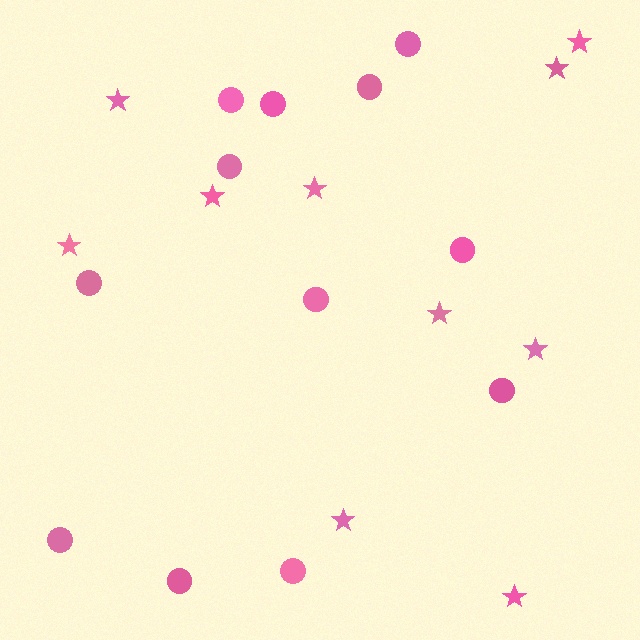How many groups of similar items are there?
There are 2 groups: one group of stars (10) and one group of circles (12).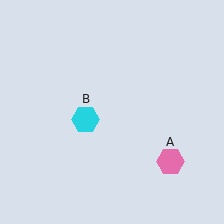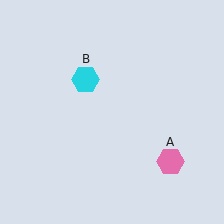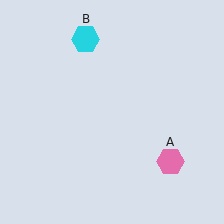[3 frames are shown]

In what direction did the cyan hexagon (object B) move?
The cyan hexagon (object B) moved up.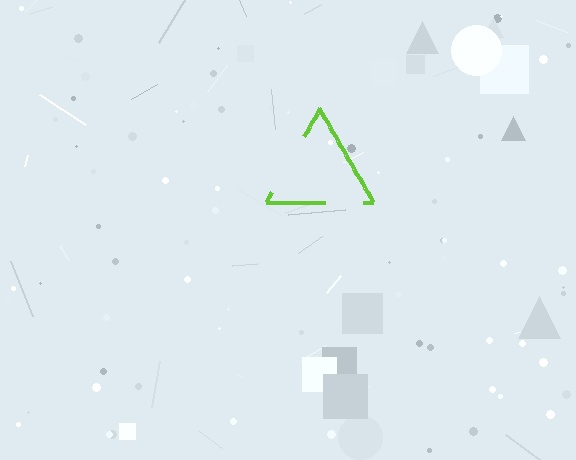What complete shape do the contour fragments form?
The contour fragments form a triangle.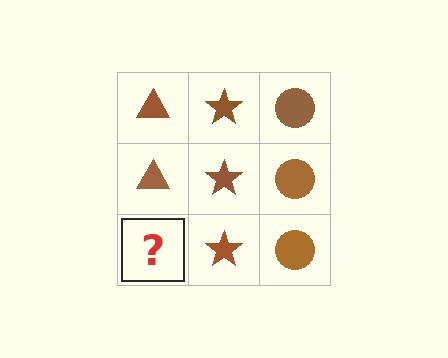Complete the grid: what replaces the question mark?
The question mark should be replaced with a brown triangle.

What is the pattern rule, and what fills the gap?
The rule is that each column has a consistent shape. The gap should be filled with a brown triangle.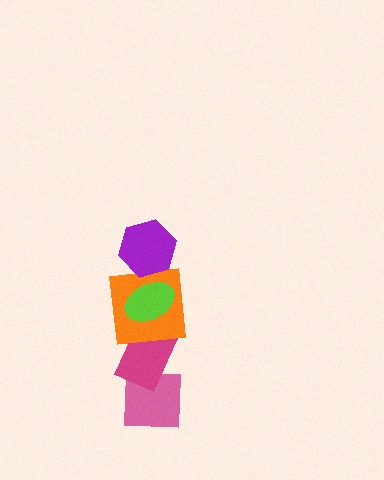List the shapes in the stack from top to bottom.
From top to bottom: the purple hexagon, the lime ellipse, the orange square, the magenta rectangle, the pink square.